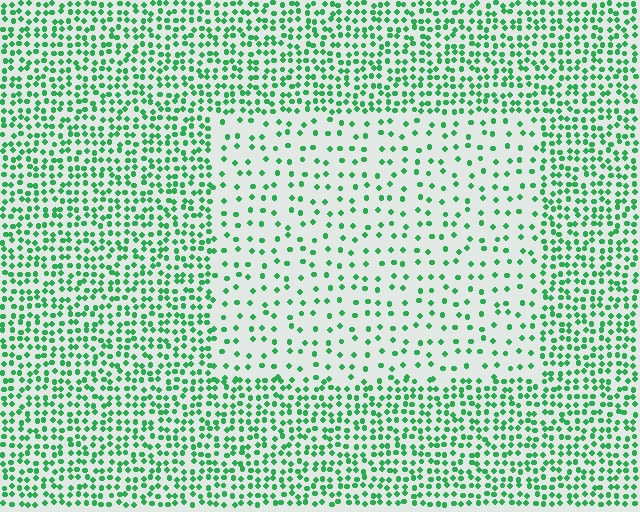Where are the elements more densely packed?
The elements are more densely packed outside the rectangle boundary.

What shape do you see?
I see a rectangle.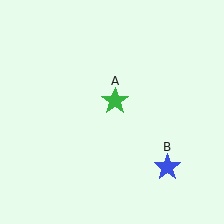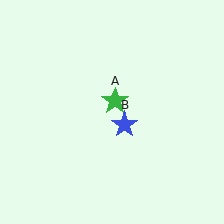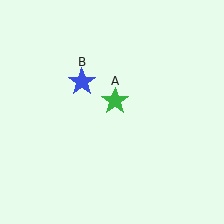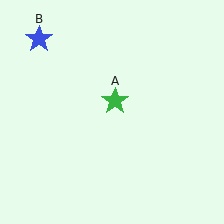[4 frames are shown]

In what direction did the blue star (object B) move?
The blue star (object B) moved up and to the left.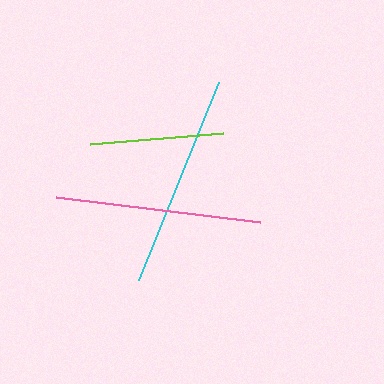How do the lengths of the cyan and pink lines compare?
The cyan and pink lines are approximately the same length.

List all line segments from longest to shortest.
From longest to shortest: cyan, pink, lime.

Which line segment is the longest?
The cyan line is the longest at approximately 214 pixels.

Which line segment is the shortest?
The lime line is the shortest at approximately 133 pixels.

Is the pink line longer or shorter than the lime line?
The pink line is longer than the lime line.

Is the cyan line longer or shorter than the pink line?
The cyan line is longer than the pink line.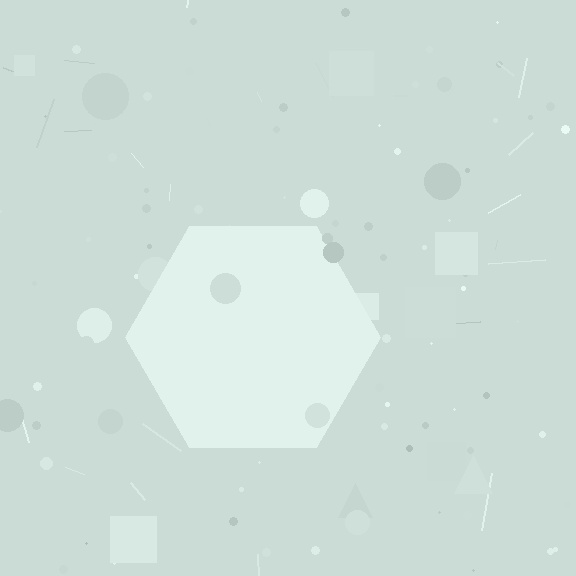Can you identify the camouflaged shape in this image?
The camouflaged shape is a hexagon.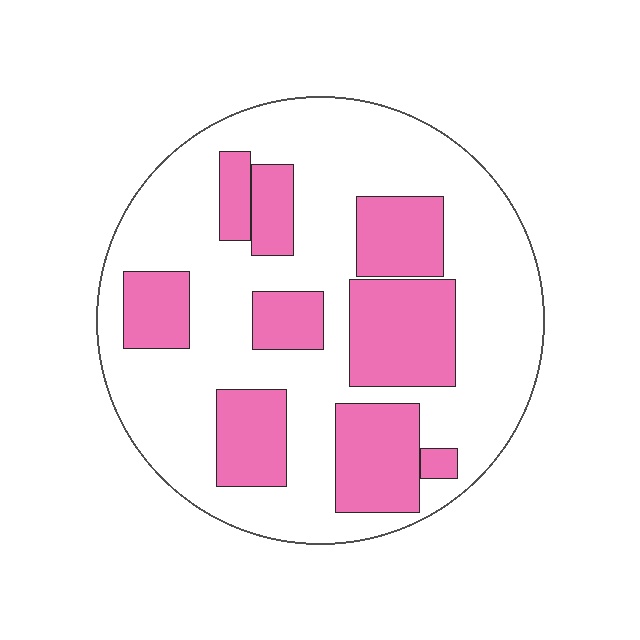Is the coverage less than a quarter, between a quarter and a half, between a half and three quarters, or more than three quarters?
Between a quarter and a half.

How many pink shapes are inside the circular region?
9.